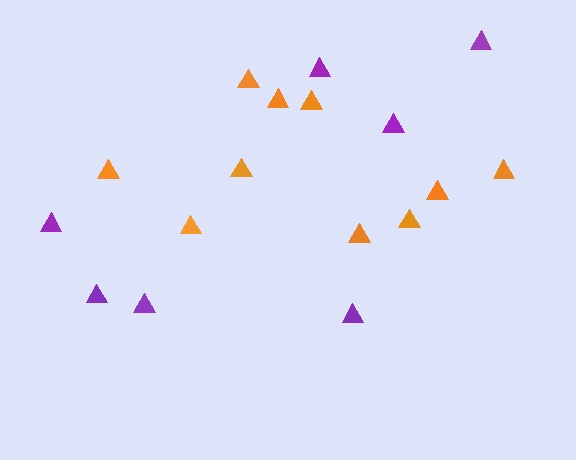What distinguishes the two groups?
There are 2 groups: one group of purple triangles (7) and one group of orange triangles (10).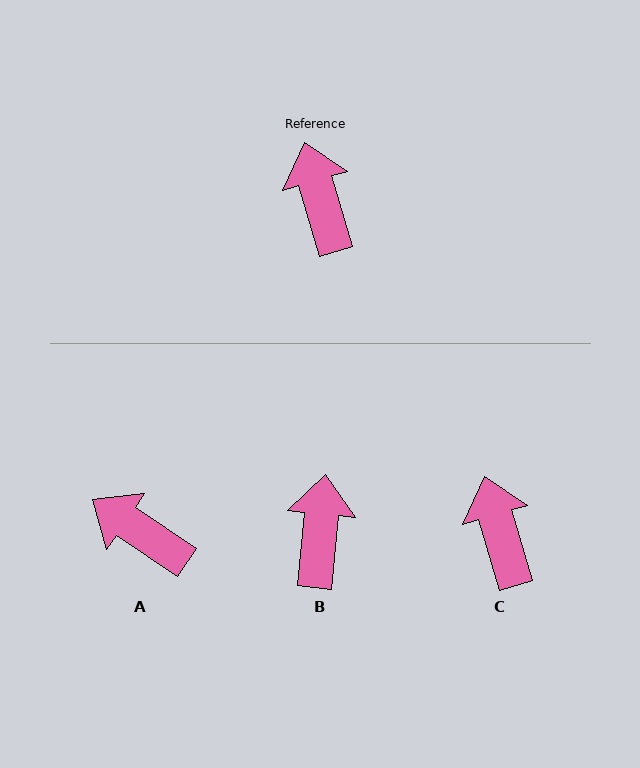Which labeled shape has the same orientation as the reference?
C.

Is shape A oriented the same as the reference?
No, it is off by about 40 degrees.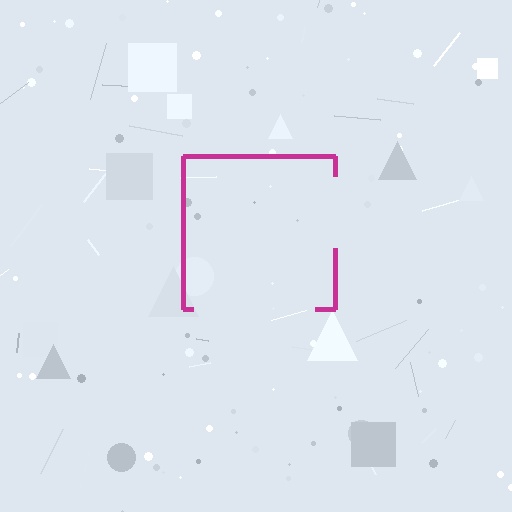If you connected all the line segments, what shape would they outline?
They would outline a square.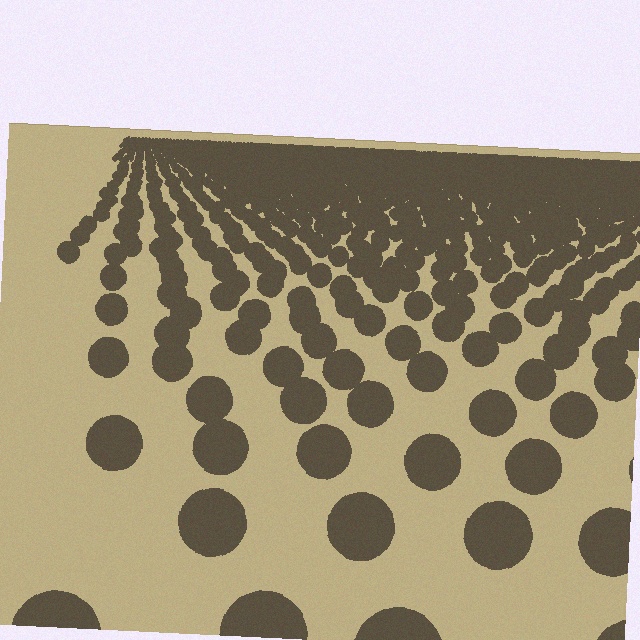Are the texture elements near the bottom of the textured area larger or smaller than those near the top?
Larger. Near the bottom, elements are closer to the viewer and appear at a bigger on-screen size.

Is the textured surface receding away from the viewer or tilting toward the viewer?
The surface is receding away from the viewer. Texture elements get smaller and denser toward the top.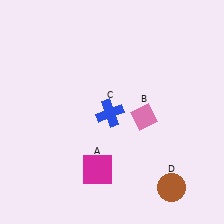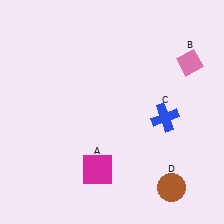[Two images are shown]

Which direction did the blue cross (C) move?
The blue cross (C) moved right.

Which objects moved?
The objects that moved are: the pink diamond (B), the blue cross (C).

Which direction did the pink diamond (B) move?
The pink diamond (B) moved up.